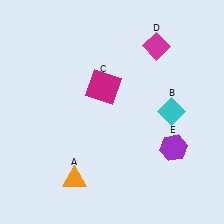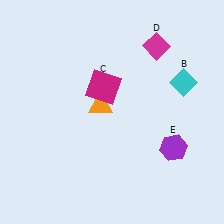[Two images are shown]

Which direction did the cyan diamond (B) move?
The cyan diamond (B) moved up.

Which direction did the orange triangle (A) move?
The orange triangle (A) moved up.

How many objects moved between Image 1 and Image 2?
2 objects moved between the two images.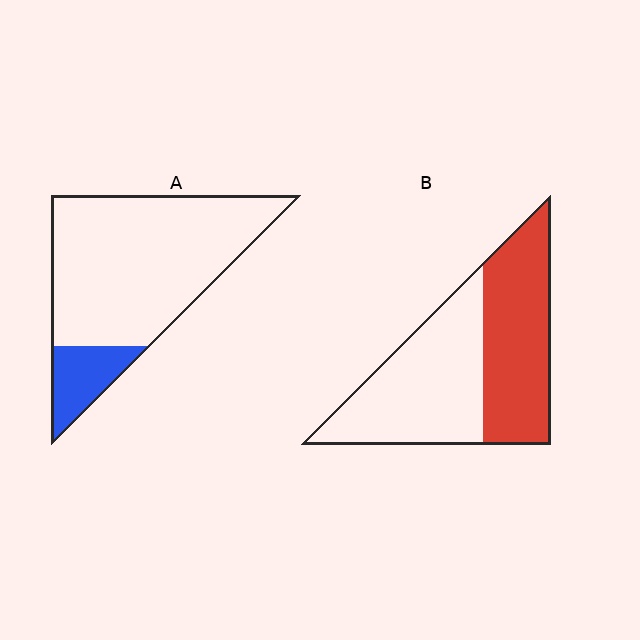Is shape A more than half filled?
No.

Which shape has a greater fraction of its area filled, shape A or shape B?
Shape B.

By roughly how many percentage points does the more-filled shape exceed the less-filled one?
By roughly 30 percentage points (B over A).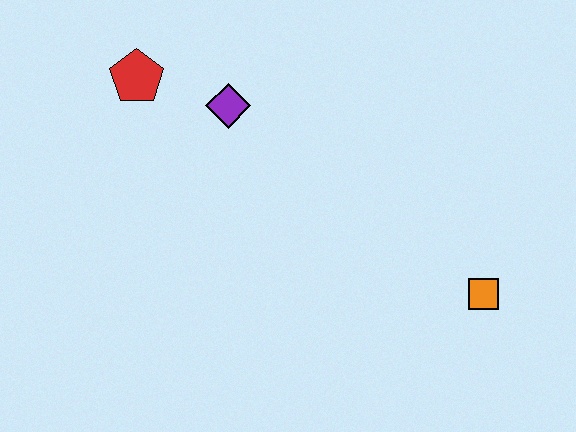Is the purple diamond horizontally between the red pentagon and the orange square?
Yes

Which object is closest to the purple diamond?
The red pentagon is closest to the purple diamond.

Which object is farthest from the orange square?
The red pentagon is farthest from the orange square.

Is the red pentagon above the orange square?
Yes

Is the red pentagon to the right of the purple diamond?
No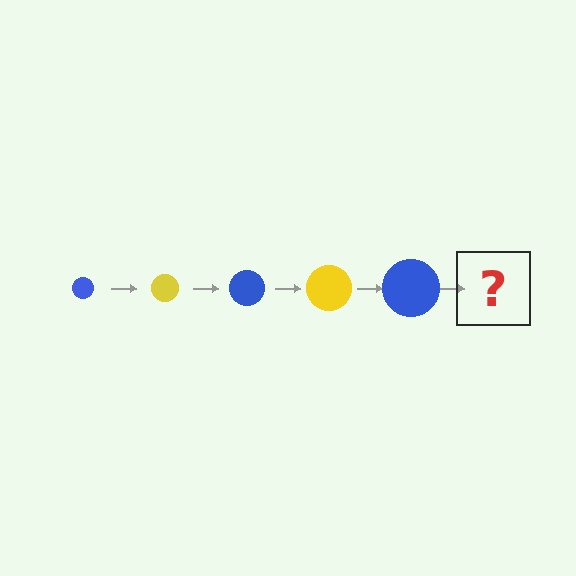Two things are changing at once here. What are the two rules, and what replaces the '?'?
The two rules are that the circle grows larger each step and the color cycles through blue and yellow. The '?' should be a yellow circle, larger than the previous one.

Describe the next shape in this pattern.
It should be a yellow circle, larger than the previous one.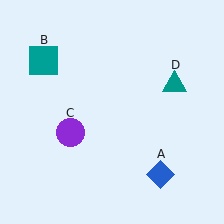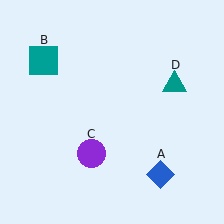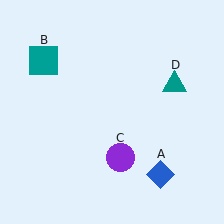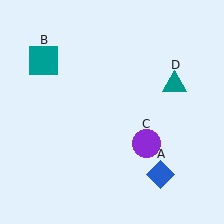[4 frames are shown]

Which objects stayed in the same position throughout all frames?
Blue diamond (object A) and teal square (object B) and teal triangle (object D) remained stationary.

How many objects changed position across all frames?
1 object changed position: purple circle (object C).